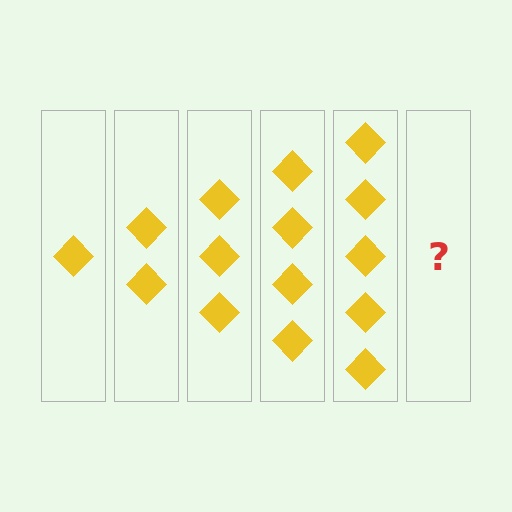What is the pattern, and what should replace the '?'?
The pattern is that each step adds one more diamond. The '?' should be 6 diamonds.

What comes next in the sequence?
The next element should be 6 diamonds.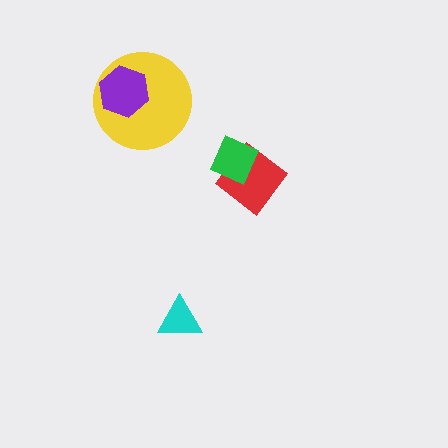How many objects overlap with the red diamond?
1 object overlaps with the red diamond.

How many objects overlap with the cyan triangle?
0 objects overlap with the cyan triangle.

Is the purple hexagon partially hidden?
No, no other shape covers it.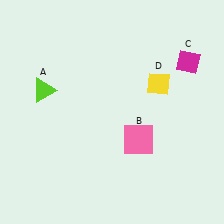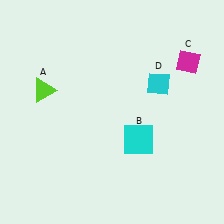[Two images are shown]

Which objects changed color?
B changed from pink to cyan. D changed from yellow to cyan.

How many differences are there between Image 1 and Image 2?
There are 2 differences between the two images.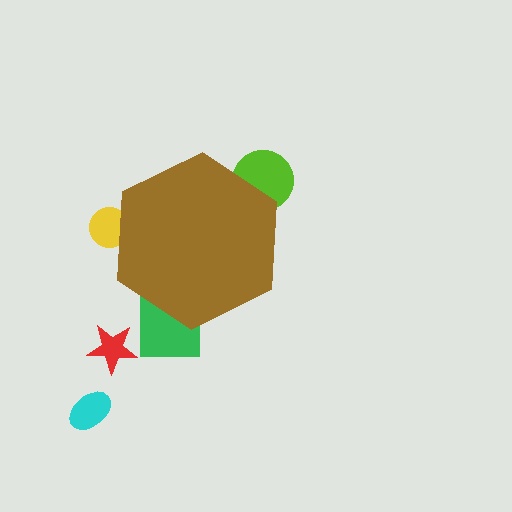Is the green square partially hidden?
Yes, the green square is partially hidden behind the brown hexagon.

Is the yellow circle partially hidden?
Yes, the yellow circle is partially hidden behind the brown hexagon.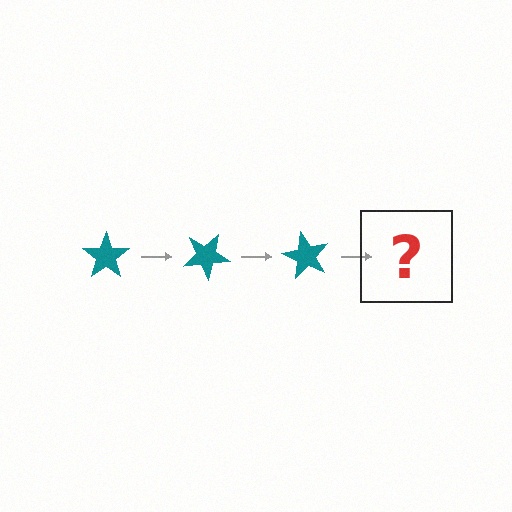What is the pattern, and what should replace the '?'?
The pattern is that the star rotates 30 degrees each step. The '?' should be a teal star rotated 90 degrees.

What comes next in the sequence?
The next element should be a teal star rotated 90 degrees.